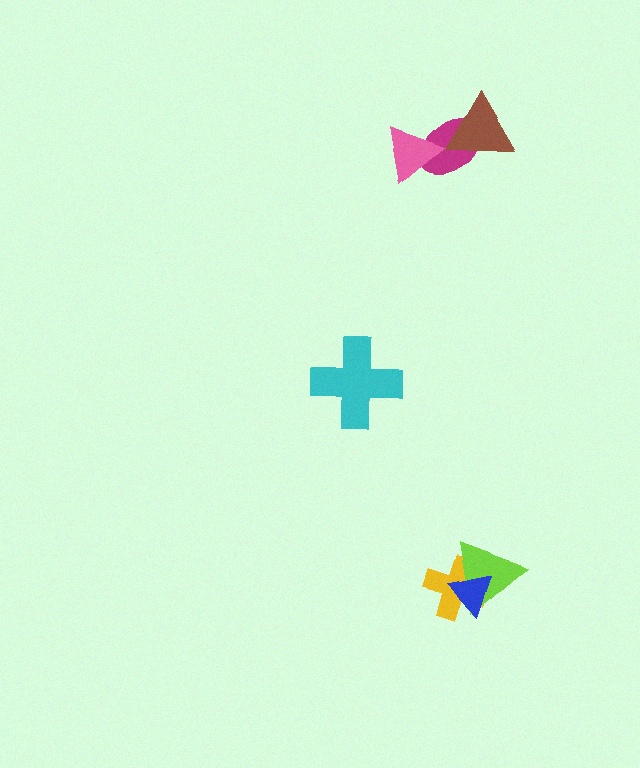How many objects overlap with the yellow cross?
2 objects overlap with the yellow cross.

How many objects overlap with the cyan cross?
0 objects overlap with the cyan cross.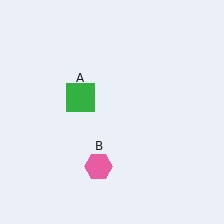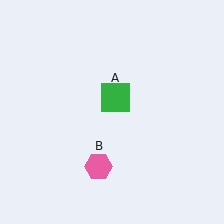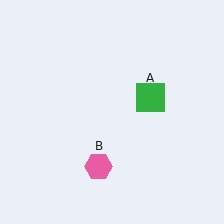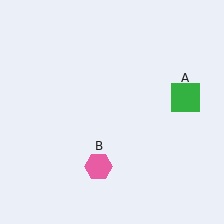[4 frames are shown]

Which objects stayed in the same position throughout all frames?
Pink hexagon (object B) remained stationary.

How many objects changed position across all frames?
1 object changed position: green square (object A).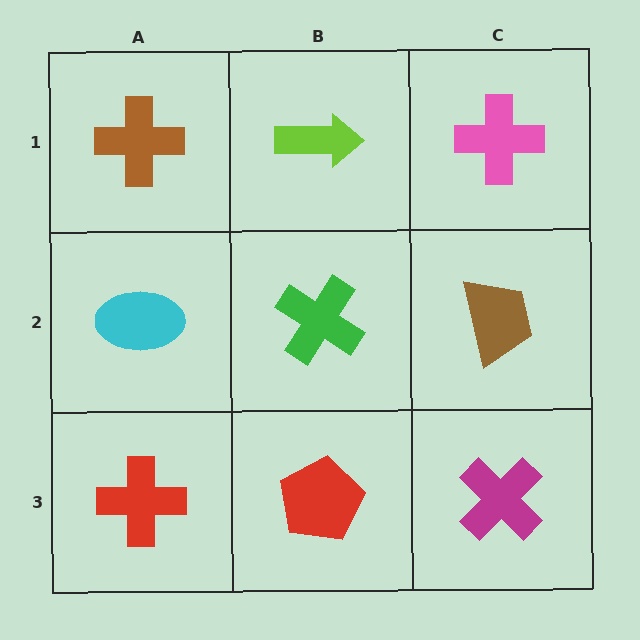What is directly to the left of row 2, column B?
A cyan ellipse.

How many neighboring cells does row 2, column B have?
4.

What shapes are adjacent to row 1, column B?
A green cross (row 2, column B), a brown cross (row 1, column A), a pink cross (row 1, column C).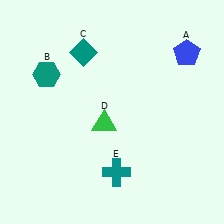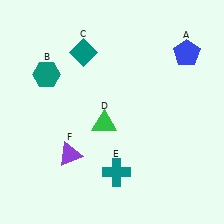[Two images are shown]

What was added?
A purple triangle (F) was added in Image 2.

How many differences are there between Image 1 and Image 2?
There is 1 difference between the two images.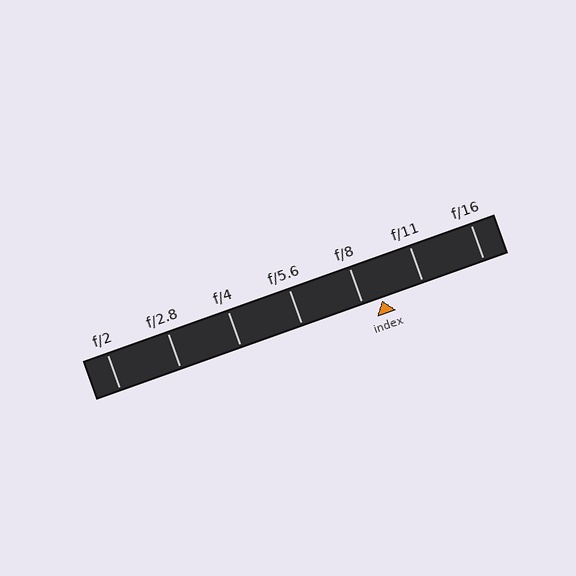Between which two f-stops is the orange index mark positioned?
The index mark is between f/8 and f/11.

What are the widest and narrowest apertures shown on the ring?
The widest aperture shown is f/2 and the narrowest is f/16.